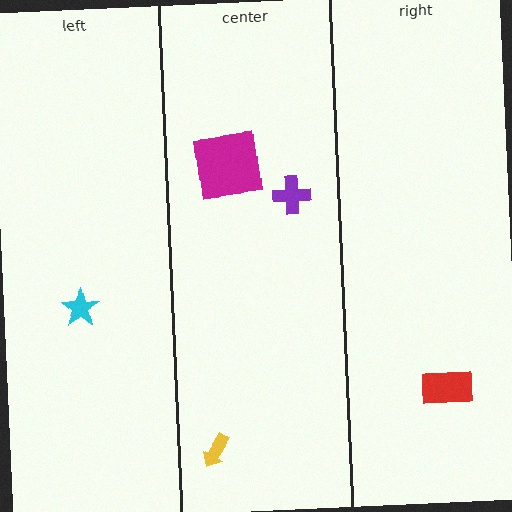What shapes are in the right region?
The red rectangle.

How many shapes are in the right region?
1.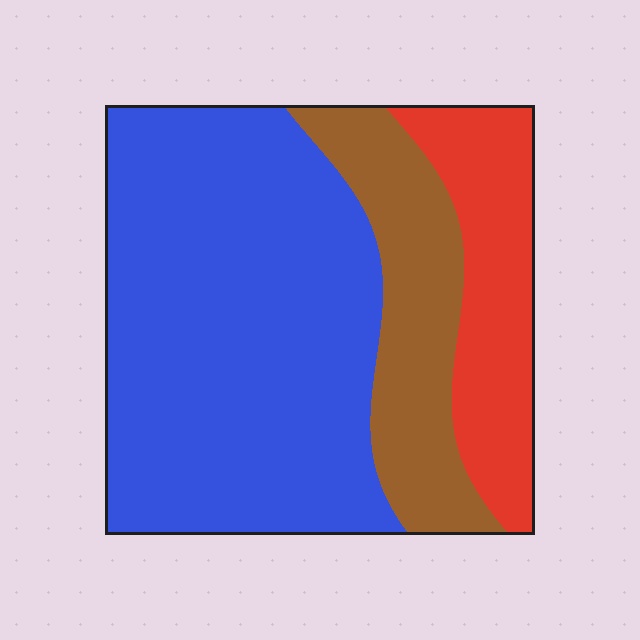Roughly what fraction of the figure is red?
Red takes up about one fifth (1/5) of the figure.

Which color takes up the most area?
Blue, at roughly 60%.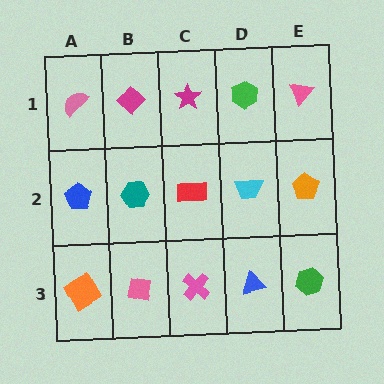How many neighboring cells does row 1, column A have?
2.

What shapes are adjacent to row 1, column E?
An orange pentagon (row 2, column E), a green hexagon (row 1, column D).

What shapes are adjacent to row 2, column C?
A magenta star (row 1, column C), a pink cross (row 3, column C), a teal hexagon (row 2, column B), a cyan trapezoid (row 2, column D).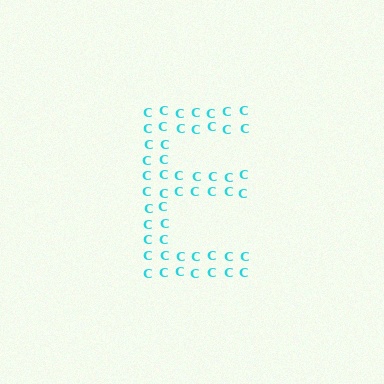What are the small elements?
The small elements are letter C's.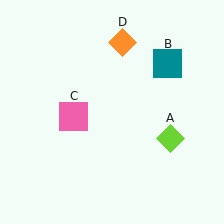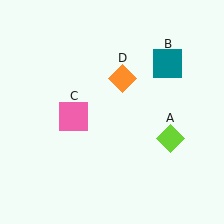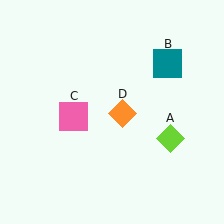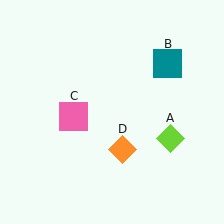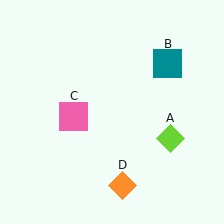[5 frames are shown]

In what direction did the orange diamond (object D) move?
The orange diamond (object D) moved down.